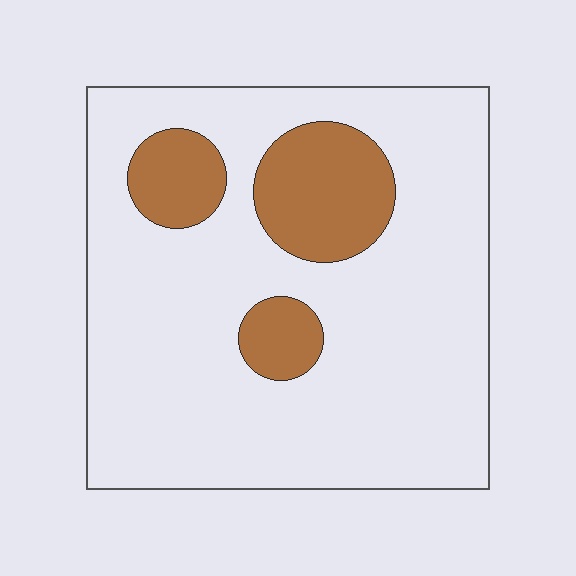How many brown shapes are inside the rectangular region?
3.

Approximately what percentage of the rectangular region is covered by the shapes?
Approximately 20%.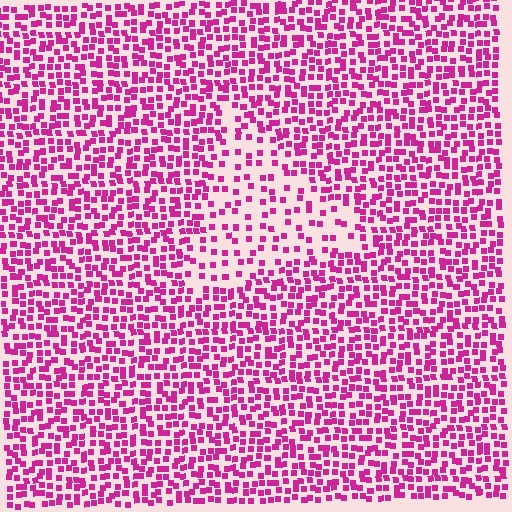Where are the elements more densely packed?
The elements are more densely packed outside the triangle boundary.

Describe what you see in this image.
The image contains small magenta elements arranged at two different densities. A triangle-shaped region is visible where the elements are less densely packed than the surrounding area.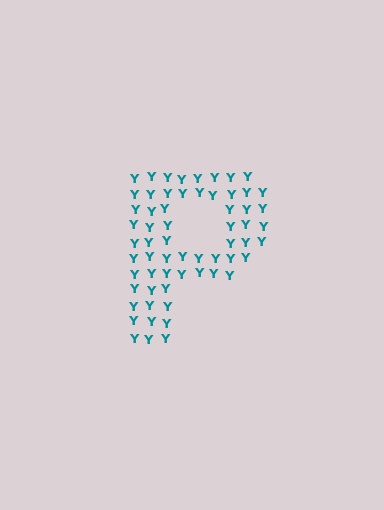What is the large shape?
The large shape is the letter P.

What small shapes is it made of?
It is made of small letter Y's.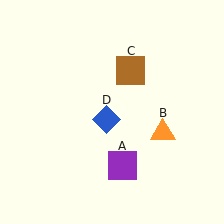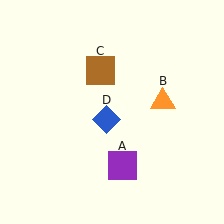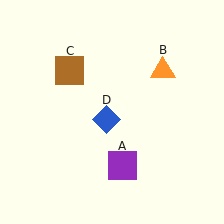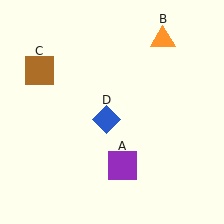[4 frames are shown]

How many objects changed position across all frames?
2 objects changed position: orange triangle (object B), brown square (object C).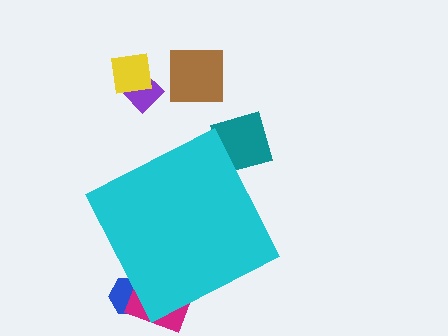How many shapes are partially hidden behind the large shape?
3 shapes are partially hidden.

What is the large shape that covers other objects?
A cyan diamond.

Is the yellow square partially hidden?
No, the yellow square is fully visible.